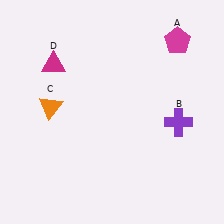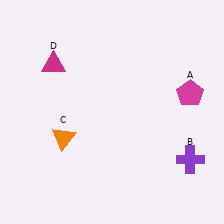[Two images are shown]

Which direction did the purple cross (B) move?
The purple cross (B) moved down.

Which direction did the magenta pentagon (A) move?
The magenta pentagon (A) moved down.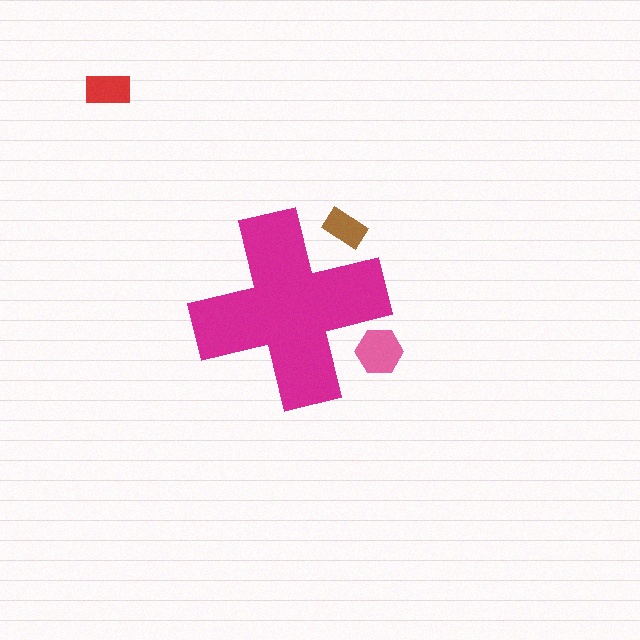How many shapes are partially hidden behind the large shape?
2 shapes are partially hidden.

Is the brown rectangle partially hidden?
Yes, the brown rectangle is partially hidden behind the magenta cross.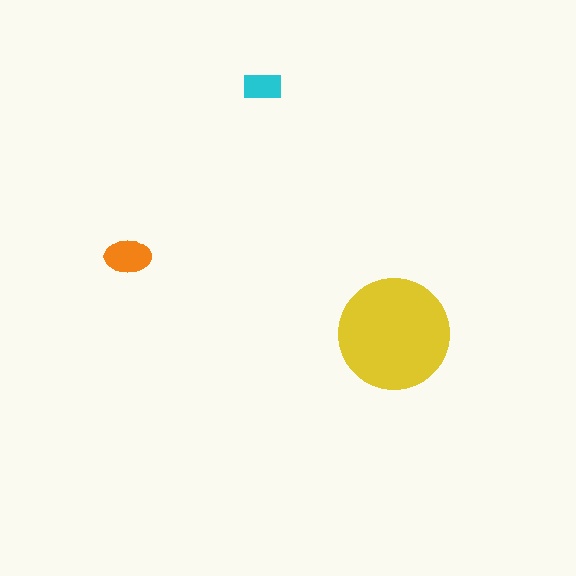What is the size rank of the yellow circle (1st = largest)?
1st.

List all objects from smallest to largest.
The cyan rectangle, the orange ellipse, the yellow circle.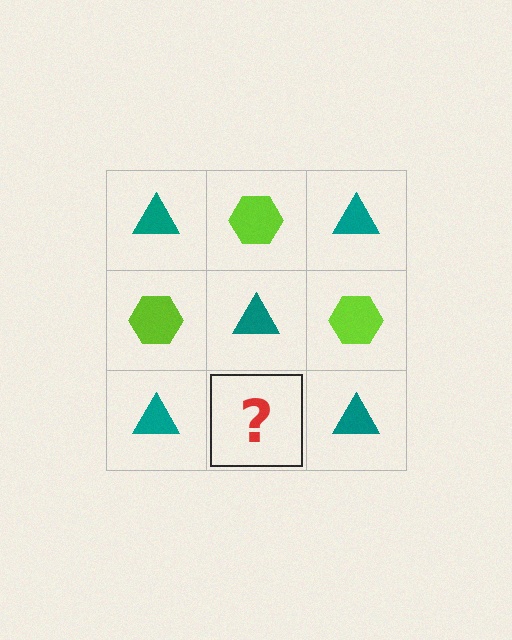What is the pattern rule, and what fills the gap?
The rule is that it alternates teal triangle and lime hexagon in a checkerboard pattern. The gap should be filled with a lime hexagon.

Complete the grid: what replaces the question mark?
The question mark should be replaced with a lime hexagon.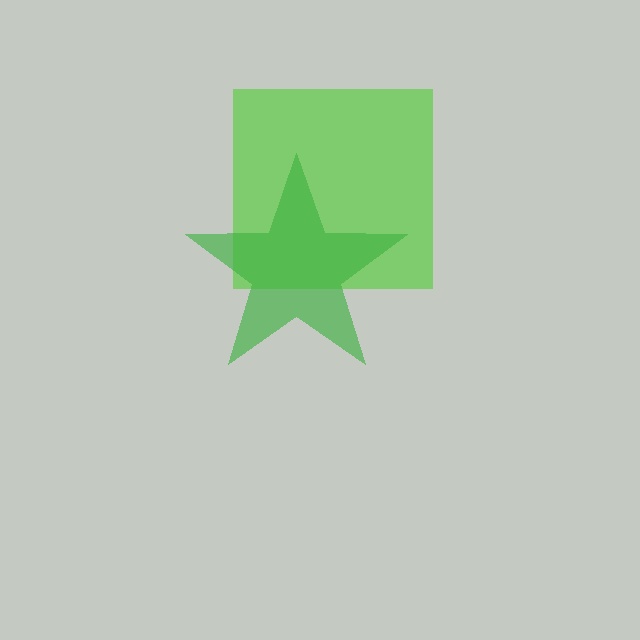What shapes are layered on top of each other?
The layered shapes are: a lime square, a green star.